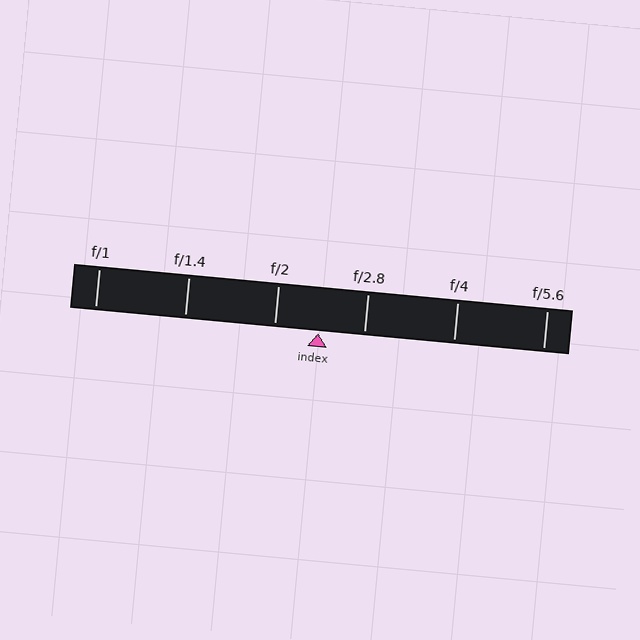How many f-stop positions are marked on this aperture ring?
There are 6 f-stop positions marked.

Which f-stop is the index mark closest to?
The index mark is closest to f/2.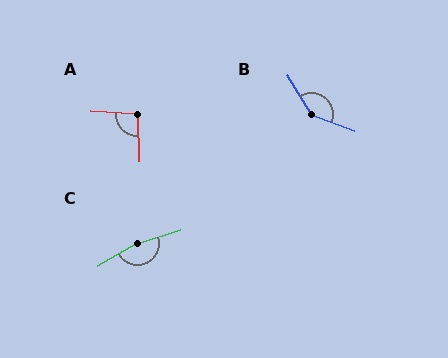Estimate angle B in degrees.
Approximately 142 degrees.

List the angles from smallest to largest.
A (95°), B (142°), C (166°).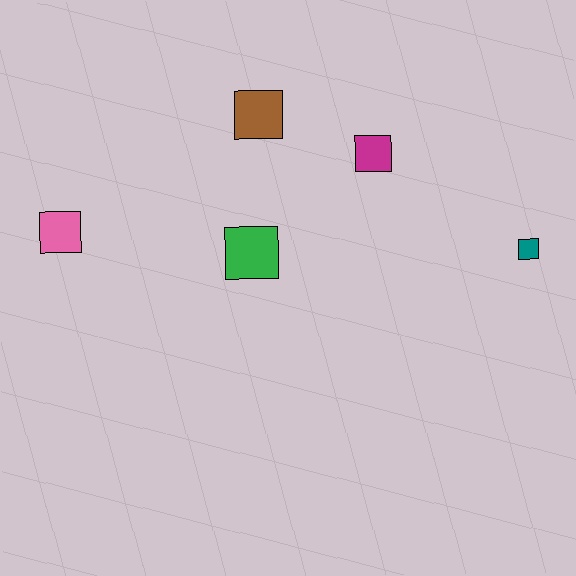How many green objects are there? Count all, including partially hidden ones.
There is 1 green object.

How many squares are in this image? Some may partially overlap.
There are 5 squares.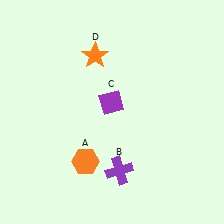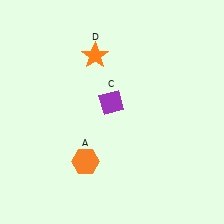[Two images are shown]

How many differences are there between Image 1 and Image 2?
There is 1 difference between the two images.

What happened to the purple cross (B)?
The purple cross (B) was removed in Image 2. It was in the bottom-right area of Image 1.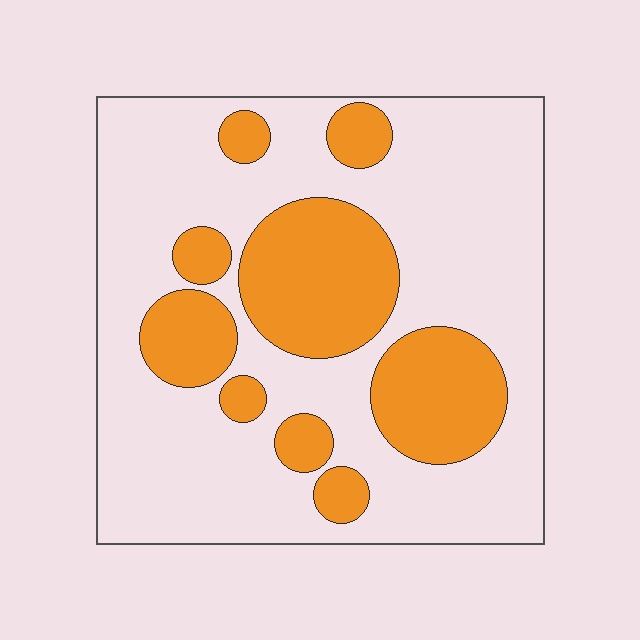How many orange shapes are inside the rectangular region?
9.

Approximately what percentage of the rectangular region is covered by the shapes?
Approximately 30%.